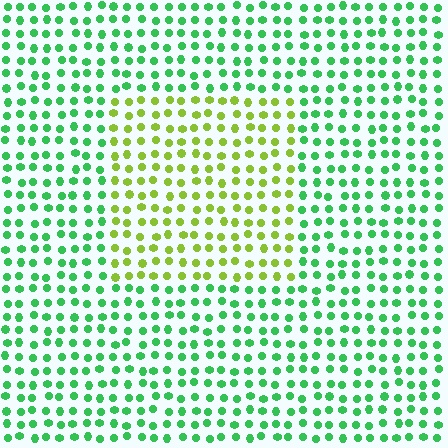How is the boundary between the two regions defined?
The boundary is defined purely by a slight shift in hue (about 49 degrees). Spacing, size, and orientation are identical on both sides.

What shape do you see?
I see a rectangle.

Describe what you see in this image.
The image is filled with small green elements in a uniform arrangement. A rectangle-shaped region is visible where the elements are tinted to a slightly different hue, forming a subtle color boundary.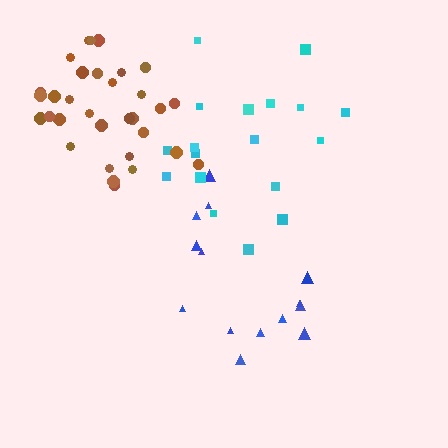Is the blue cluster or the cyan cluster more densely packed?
Cyan.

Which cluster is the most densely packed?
Brown.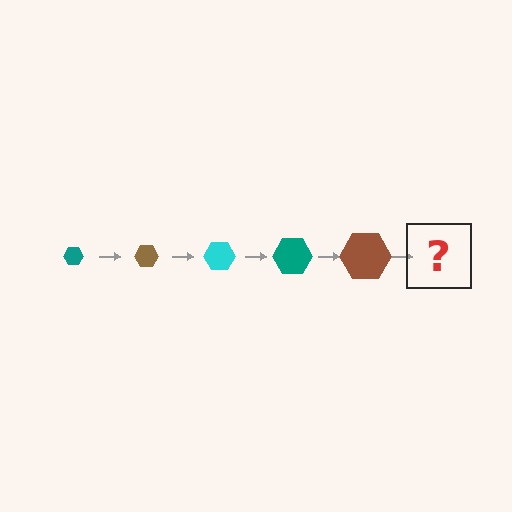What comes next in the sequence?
The next element should be a cyan hexagon, larger than the previous one.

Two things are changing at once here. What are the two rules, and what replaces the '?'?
The two rules are that the hexagon grows larger each step and the color cycles through teal, brown, and cyan. The '?' should be a cyan hexagon, larger than the previous one.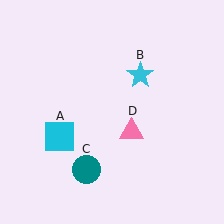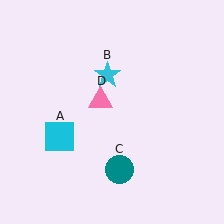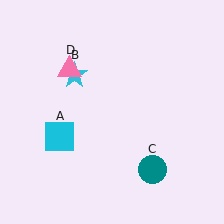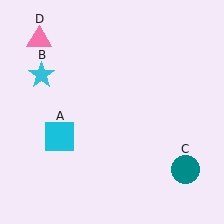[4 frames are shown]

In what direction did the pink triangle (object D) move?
The pink triangle (object D) moved up and to the left.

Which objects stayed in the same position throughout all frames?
Cyan square (object A) remained stationary.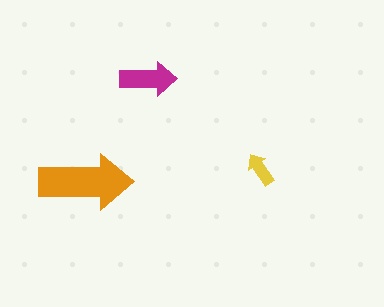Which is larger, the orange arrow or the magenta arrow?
The orange one.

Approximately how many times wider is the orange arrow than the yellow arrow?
About 2.5 times wider.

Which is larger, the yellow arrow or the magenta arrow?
The magenta one.